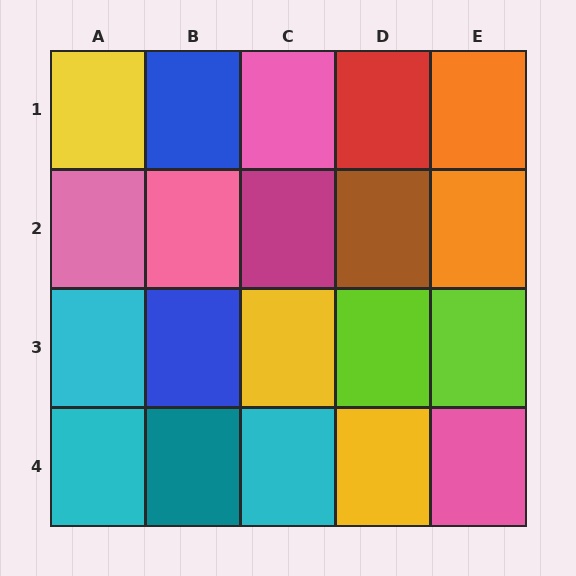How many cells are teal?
1 cell is teal.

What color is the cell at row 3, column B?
Blue.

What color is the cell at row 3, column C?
Yellow.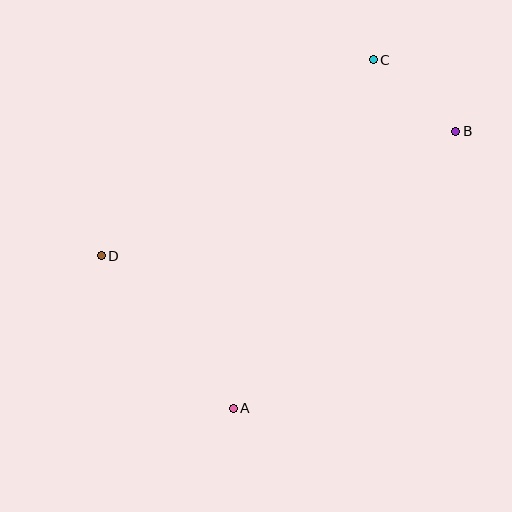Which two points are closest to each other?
Points B and C are closest to each other.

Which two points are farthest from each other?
Points B and D are farthest from each other.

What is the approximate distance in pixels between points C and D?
The distance between C and D is approximately 335 pixels.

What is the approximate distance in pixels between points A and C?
The distance between A and C is approximately 375 pixels.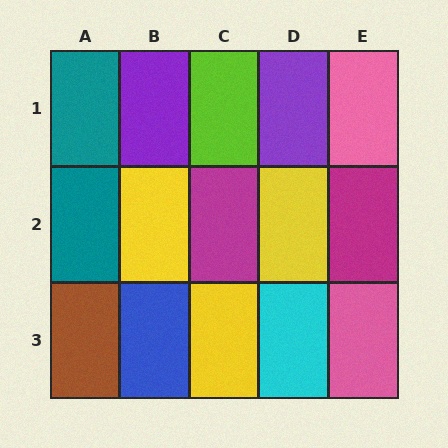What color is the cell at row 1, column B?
Purple.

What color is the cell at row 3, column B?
Blue.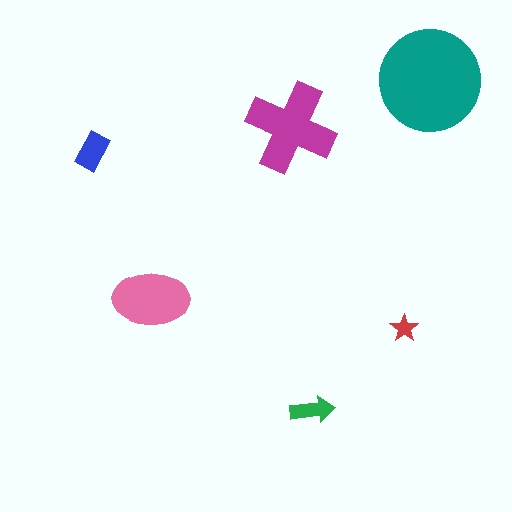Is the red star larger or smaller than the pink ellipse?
Smaller.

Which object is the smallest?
The red star.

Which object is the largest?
The teal circle.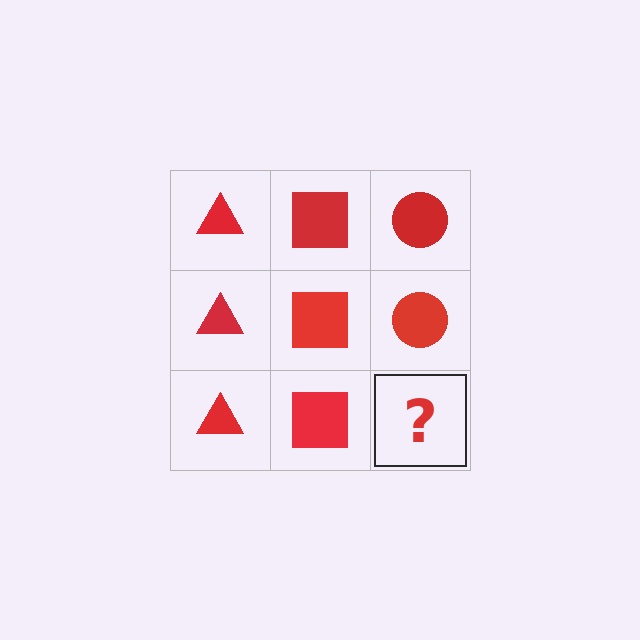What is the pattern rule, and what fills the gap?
The rule is that each column has a consistent shape. The gap should be filled with a red circle.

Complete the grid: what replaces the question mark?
The question mark should be replaced with a red circle.